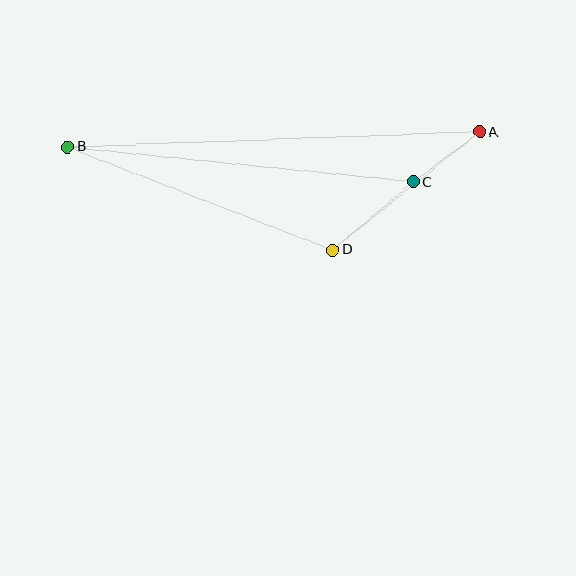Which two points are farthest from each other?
Points A and B are farthest from each other.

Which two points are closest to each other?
Points A and C are closest to each other.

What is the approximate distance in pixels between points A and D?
The distance between A and D is approximately 189 pixels.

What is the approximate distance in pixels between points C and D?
The distance between C and D is approximately 105 pixels.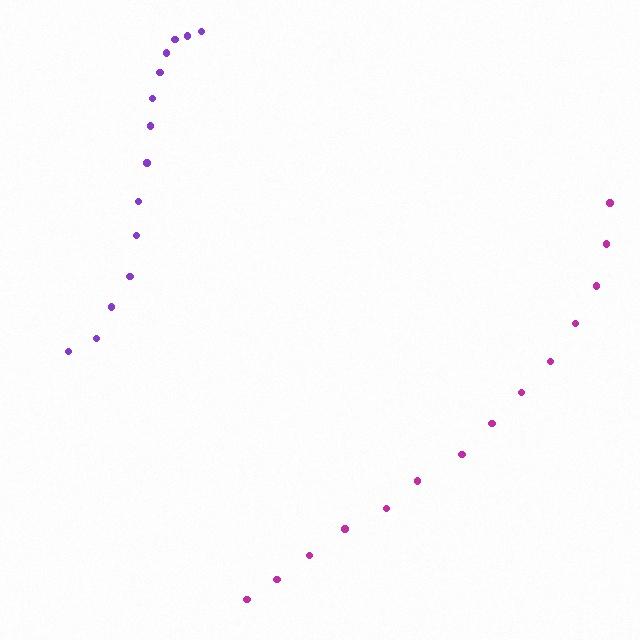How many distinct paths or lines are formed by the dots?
There are 2 distinct paths.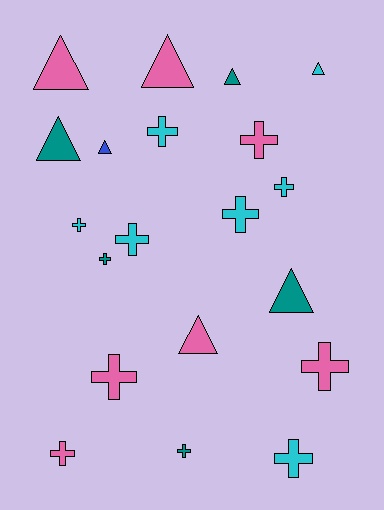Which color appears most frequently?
Cyan, with 7 objects.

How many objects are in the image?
There are 20 objects.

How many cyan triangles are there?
There is 1 cyan triangle.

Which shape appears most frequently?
Cross, with 12 objects.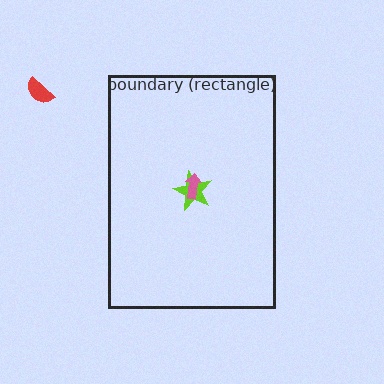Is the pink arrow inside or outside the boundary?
Inside.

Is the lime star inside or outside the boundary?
Inside.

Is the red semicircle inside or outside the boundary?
Outside.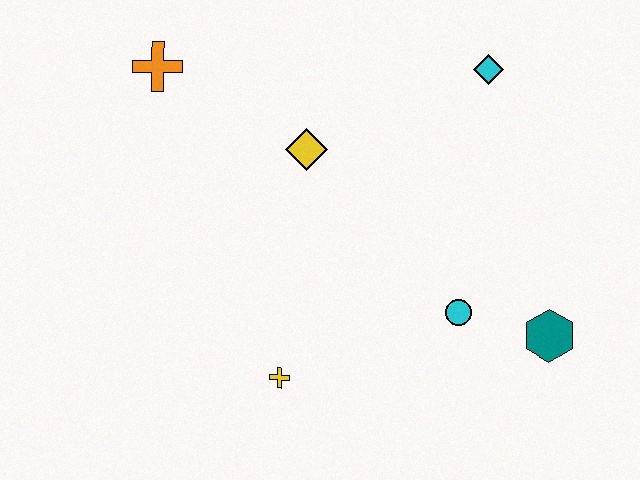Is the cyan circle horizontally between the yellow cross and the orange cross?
No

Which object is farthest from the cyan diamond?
The yellow cross is farthest from the cyan diamond.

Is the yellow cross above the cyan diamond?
No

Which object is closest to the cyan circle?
The teal hexagon is closest to the cyan circle.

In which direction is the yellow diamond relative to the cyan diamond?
The yellow diamond is to the left of the cyan diamond.